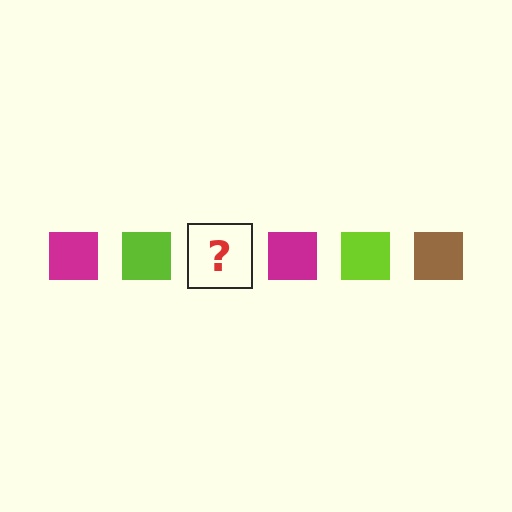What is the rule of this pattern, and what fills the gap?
The rule is that the pattern cycles through magenta, lime, brown squares. The gap should be filled with a brown square.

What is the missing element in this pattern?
The missing element is a brown square.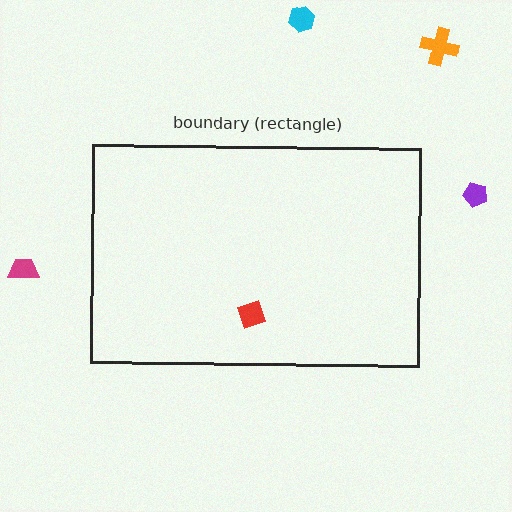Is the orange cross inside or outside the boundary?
Outside.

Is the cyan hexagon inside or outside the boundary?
Outside.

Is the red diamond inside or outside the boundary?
Inside.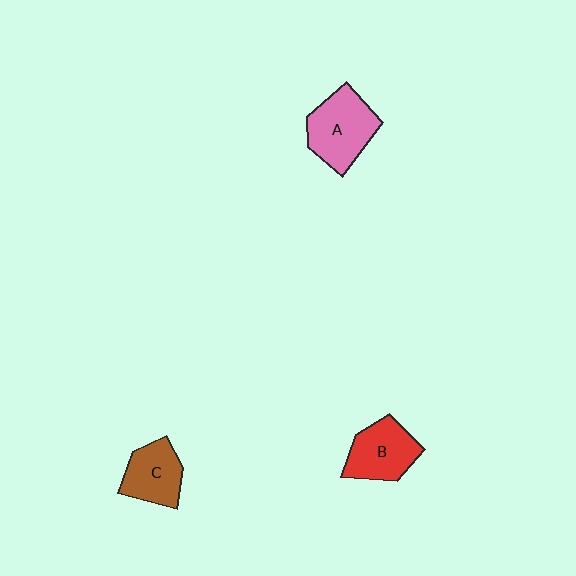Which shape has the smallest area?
Shape C (brown).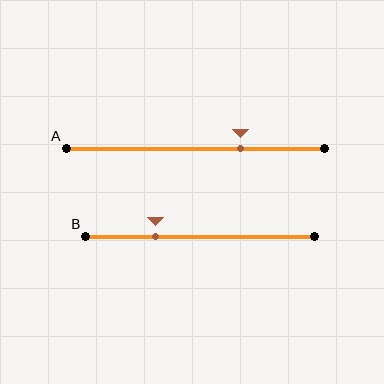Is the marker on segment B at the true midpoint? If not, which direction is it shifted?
No, the marker on segment B is shifted to the left by about 19% of the segment length.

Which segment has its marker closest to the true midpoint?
Segment A has its marker closest to the true midpoint.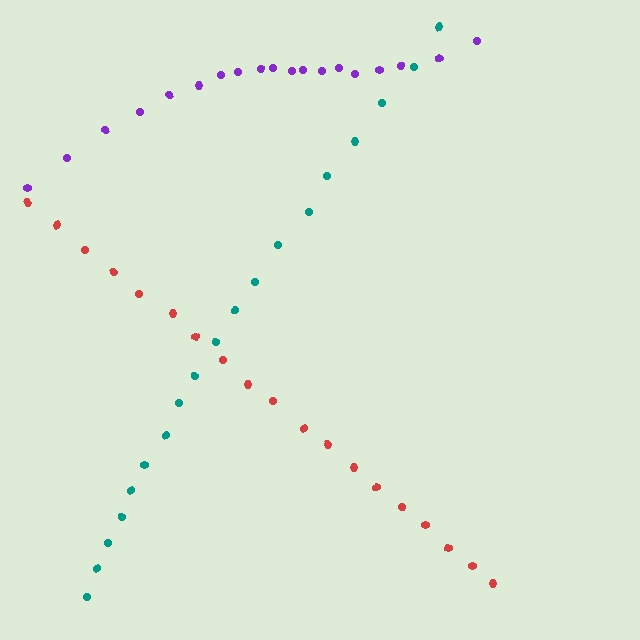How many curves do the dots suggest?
There are 3 distinct paths.